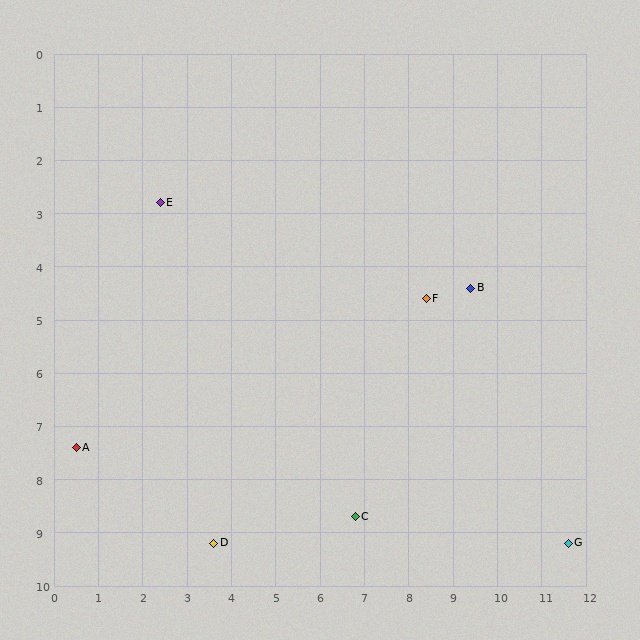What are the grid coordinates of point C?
Point C is at approximately (6.8, 8.7).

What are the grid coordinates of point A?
Point A is at approximately (0.5, 7.4).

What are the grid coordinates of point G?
Point G is at approximately (11.6, 9.2).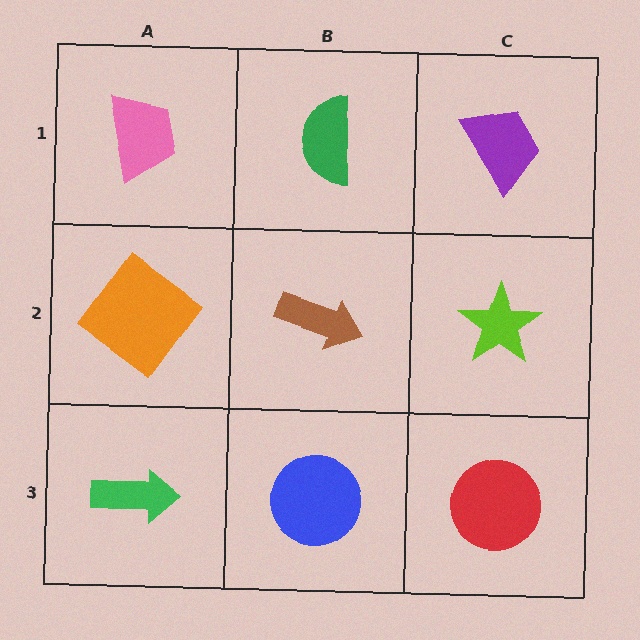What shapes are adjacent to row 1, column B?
A brown arrow (row 2, column B), a pink trapezoid (row 1, column A), a purple trapezoid (row 1, column C).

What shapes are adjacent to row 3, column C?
A lime star (row 2, column C), a blue circle (row 3, column B).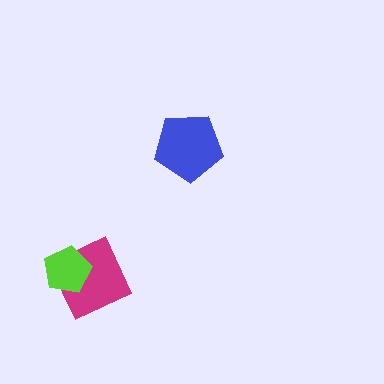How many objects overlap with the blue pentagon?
0 objects overlap with the blue pentagon.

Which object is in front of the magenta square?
The lime pentagon is in front of the magenta square.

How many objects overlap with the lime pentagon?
1 object overlaps with the lime pentagon.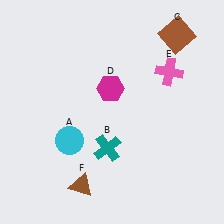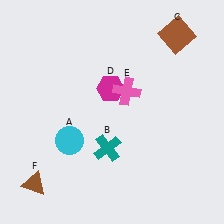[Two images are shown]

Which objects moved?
The objects that moved are: the pink cross (E), the brown triangle (F).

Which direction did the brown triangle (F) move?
The brown triangle (F) moved left.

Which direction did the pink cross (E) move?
The pink cross (E) moved left.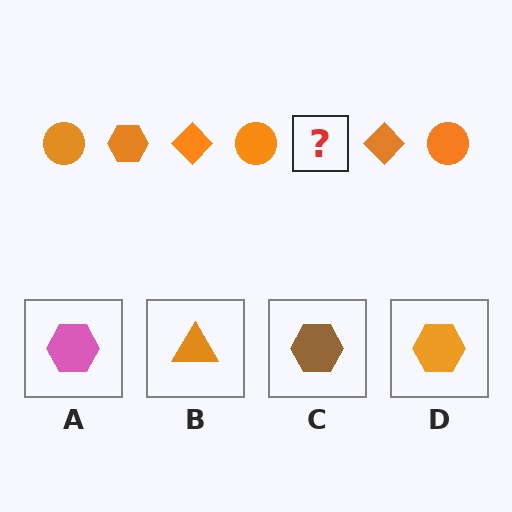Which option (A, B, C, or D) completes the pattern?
D.